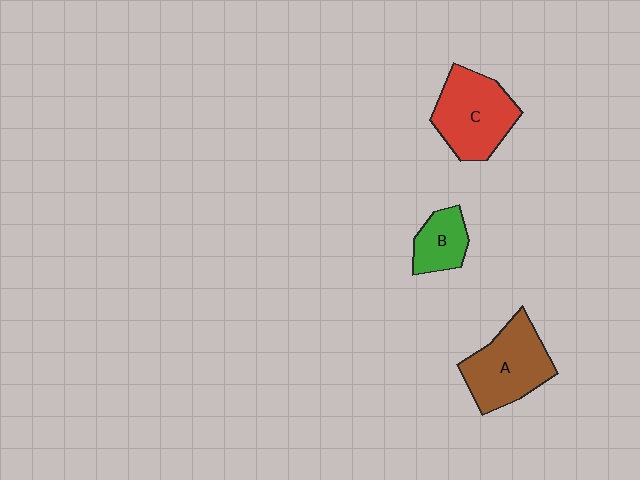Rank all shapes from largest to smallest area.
From largest to smallest: C (red), A (brown), B (green).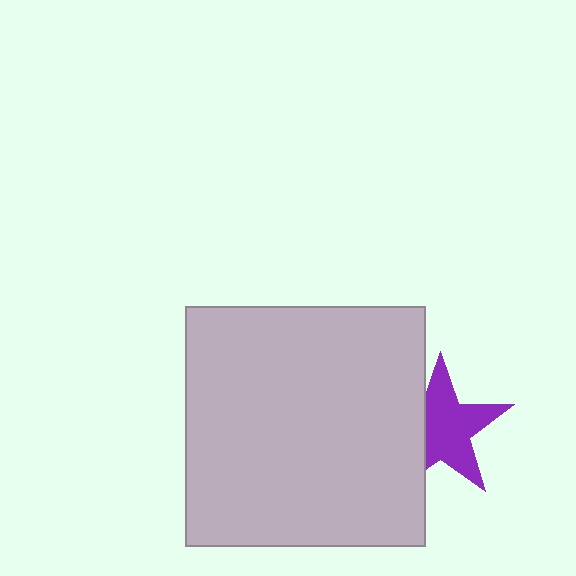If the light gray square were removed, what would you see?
You would see the complete purple star.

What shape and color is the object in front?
The object in front is a light gray square.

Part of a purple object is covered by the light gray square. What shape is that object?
It is a star.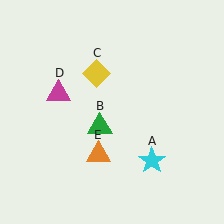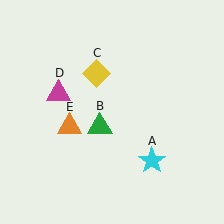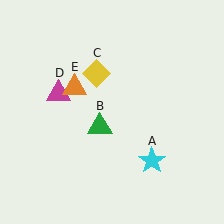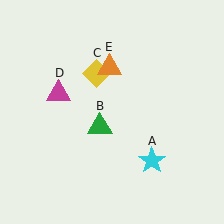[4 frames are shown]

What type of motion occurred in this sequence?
The orange triangle (object E) rotated clockwise around the center of the scene.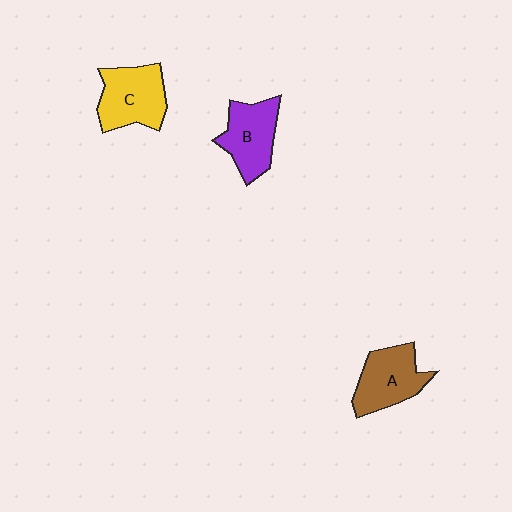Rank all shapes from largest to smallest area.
From largest to smallest: C (yellow), A (brown), B (purple).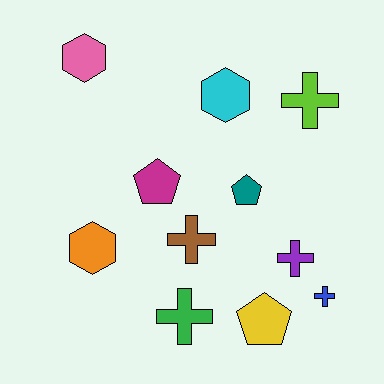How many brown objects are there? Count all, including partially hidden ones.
There is 1 brown object.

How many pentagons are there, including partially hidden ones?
There are 3 pentagons.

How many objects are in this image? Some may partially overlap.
There are 11 objects.